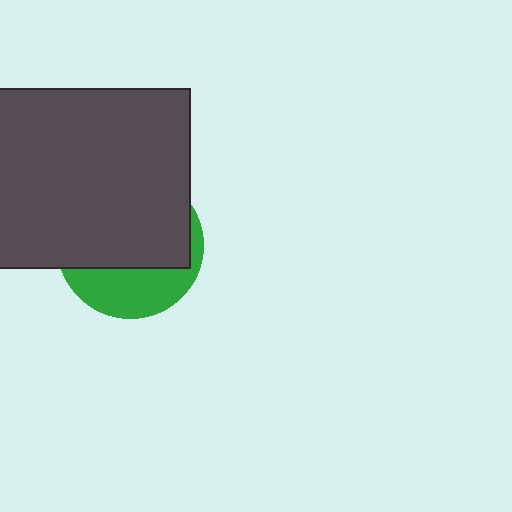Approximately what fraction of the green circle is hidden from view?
Roughly 67% of the green circle is hidden behind the dark gray rectangle.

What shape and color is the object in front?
The object in front is a dark gray rectangle.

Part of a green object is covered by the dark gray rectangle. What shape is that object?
It is a circle.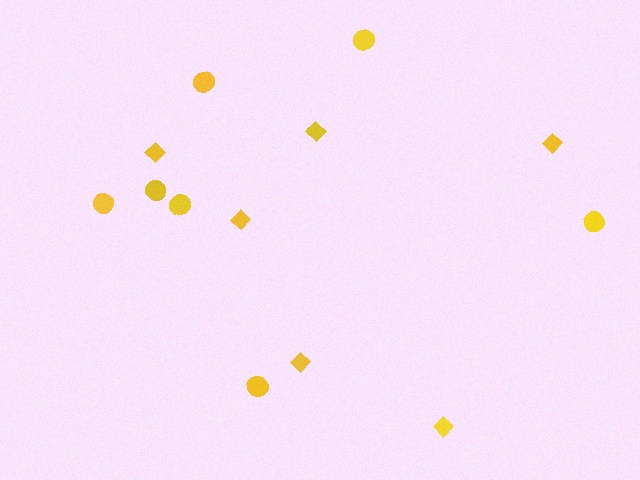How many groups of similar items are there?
There are 2 groups: one group of diamonds (6) and one group of circles (7).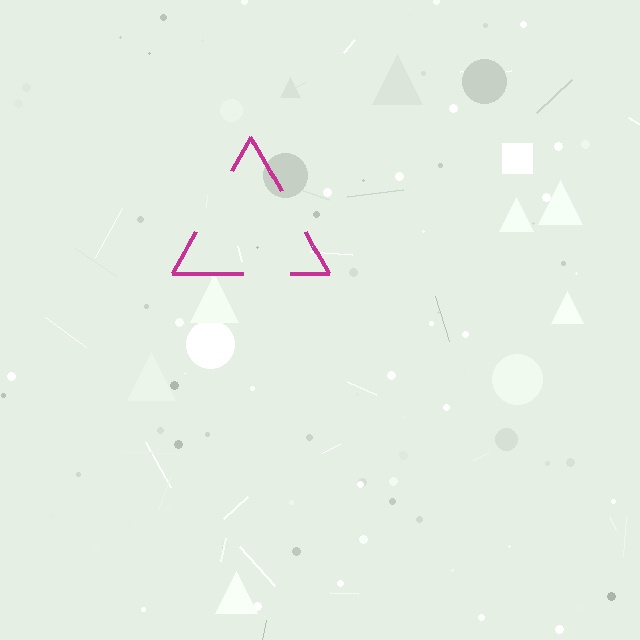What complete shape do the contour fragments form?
The contour fragments form a triangle.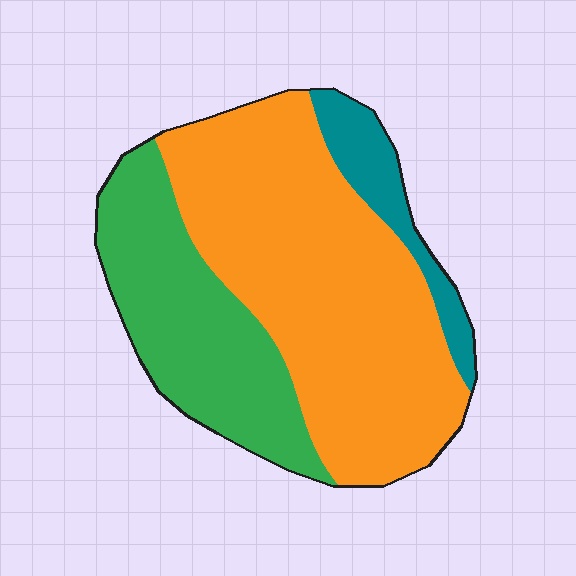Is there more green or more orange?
Orange.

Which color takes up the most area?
Orange, at roughly 60%.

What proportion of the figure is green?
Green takes up about one third (1/3) of the figure.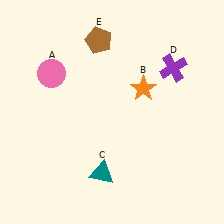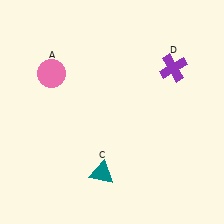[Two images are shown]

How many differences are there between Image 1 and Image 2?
There are 2 differences between the two images.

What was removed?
The brown pentagon (E), the orange star (B) were removed in Image 2.